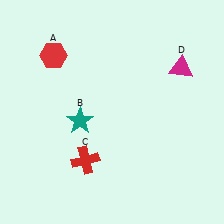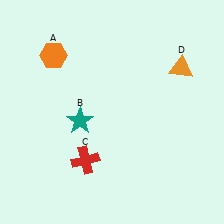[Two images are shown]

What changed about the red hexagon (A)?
In Image 1, A is red. In Image 2, it changed to orange.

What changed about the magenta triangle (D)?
In Image 1, D is magenta. In Image 2, it changed to orange.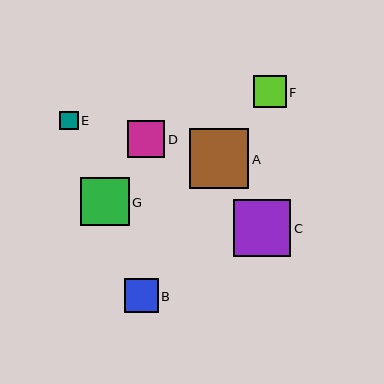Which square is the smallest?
Square E is the smallest with a size of approximately 19 pixels.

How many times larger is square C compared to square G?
Square C is approximately 1.2 times the size of square G.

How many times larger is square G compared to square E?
Square G is approximately 2.6 times the size of square E.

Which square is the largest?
Square A is the largest with a size of approximately 60 pixels.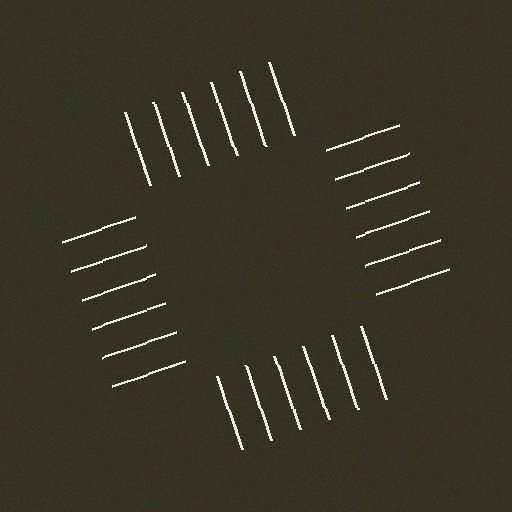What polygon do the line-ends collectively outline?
An illusory square — the line segments terminate on its edges but no continuous stroke is drawn.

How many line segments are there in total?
24 — 6 along each of the 4 edges.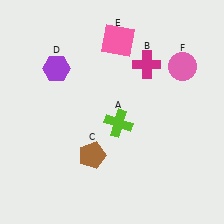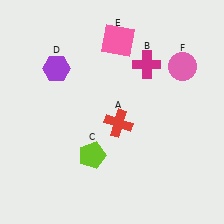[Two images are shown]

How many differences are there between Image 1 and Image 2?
There are 2 differences between the two images.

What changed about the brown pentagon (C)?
In Image 1, C is brown. In Image 2, it changed to lime.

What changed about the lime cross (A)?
In Image 1, A is lime. In Image 2, it changed to red.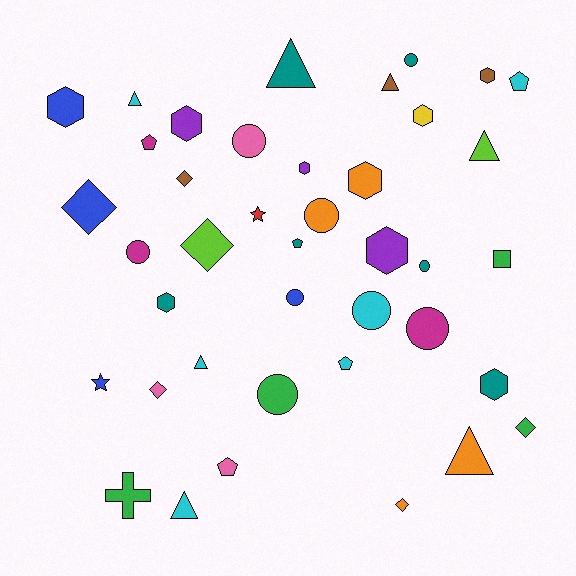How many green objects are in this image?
There are 4 green objects.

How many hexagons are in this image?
There are 9 hexagons.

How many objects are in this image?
There are 40 objects.